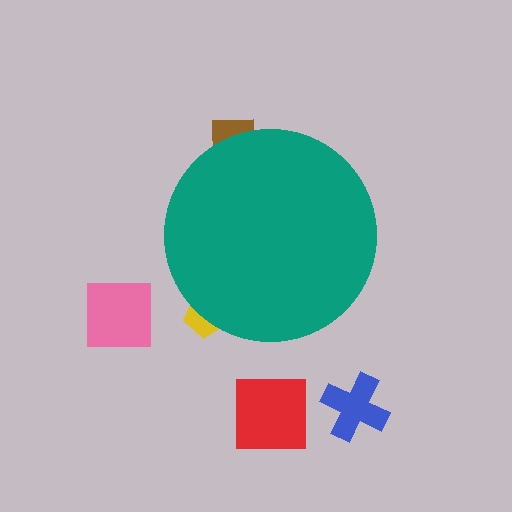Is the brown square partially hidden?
Yes, the brown square is partially hidden behind the teal circle.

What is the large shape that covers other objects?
A teal circle.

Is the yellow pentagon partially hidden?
Yes, the yellow pentagon is partially hidden behind the teal circle.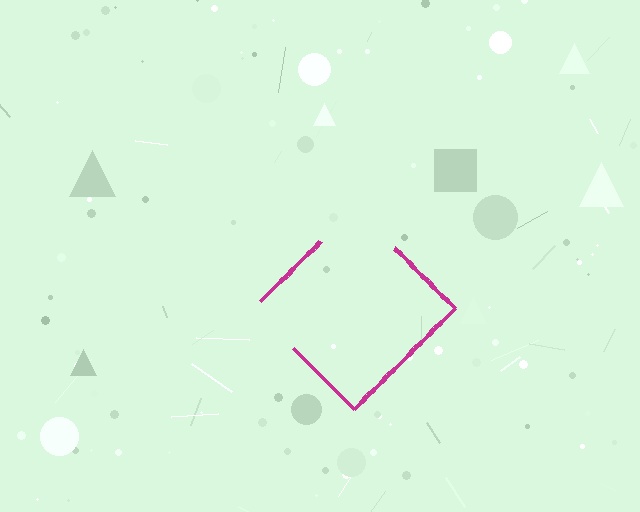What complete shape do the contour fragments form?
The contour fragments form a diamond.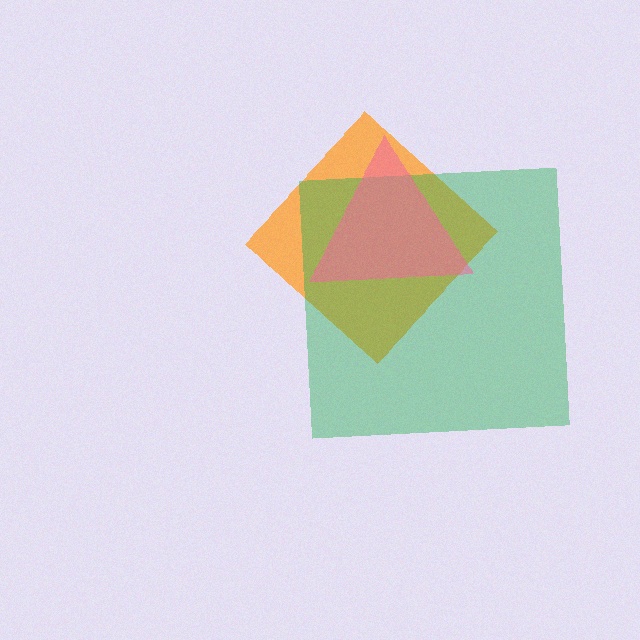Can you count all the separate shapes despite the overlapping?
Yes, there are 3 separate shapes.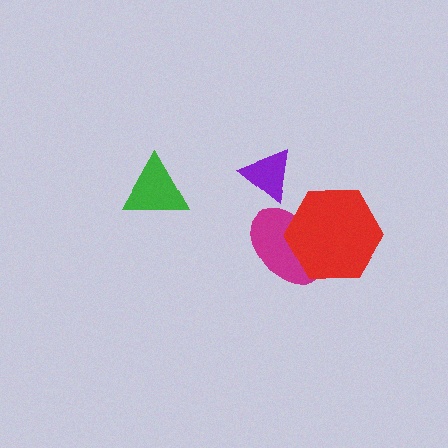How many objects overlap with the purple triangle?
0 objects overlap with the purple triangle.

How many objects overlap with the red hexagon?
1 object overlaps with the red hexagon.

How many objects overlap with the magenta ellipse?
1 object overlaps with the magenta ellipse.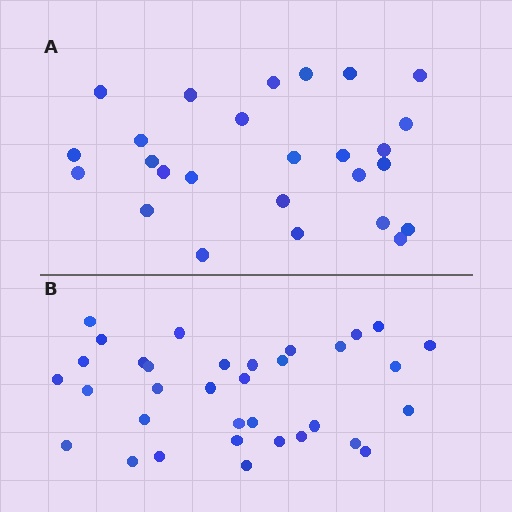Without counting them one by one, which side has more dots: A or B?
Region B (the bottom region) has more dots.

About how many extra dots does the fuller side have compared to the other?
Region B has roughly 8 or so more dots than region A.